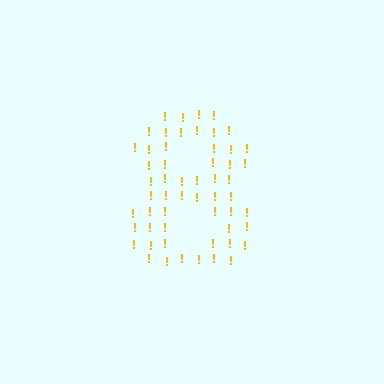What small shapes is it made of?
It is made of small exclamation marks.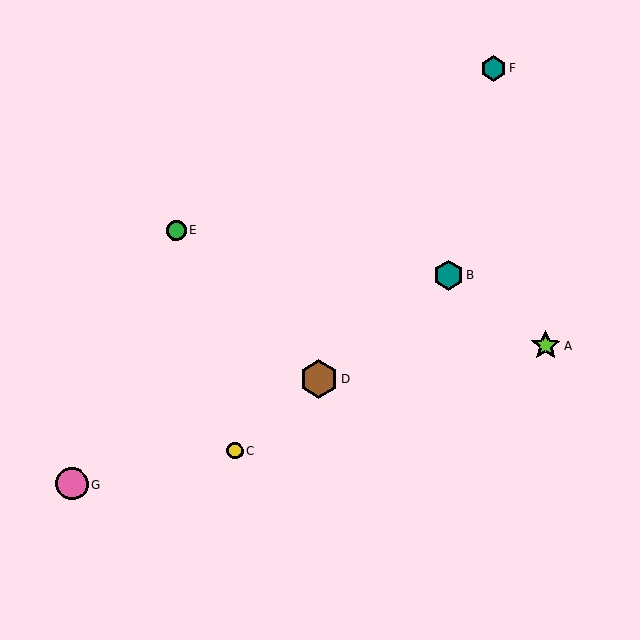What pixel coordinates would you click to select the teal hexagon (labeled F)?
Click at (493, 69) to select the teal hexagon F.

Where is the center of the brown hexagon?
The center of the brown hexagon is at (318, 379).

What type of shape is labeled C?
Shape C is a yellow circle.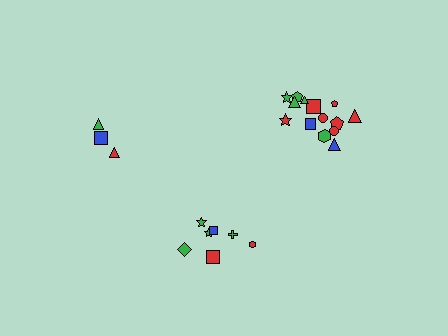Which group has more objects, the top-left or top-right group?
The top-right group.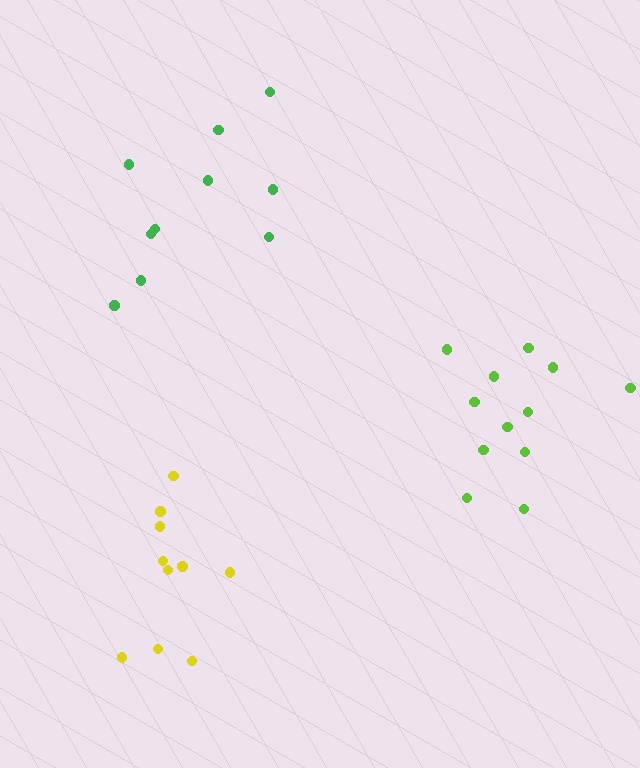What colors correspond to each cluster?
The clusters are colored: yellow, green, lime.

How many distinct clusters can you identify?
There are 3 distinct clusters.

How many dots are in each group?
Group 1: 10 dots, Group 2: 10 dots, Group 3: 12 dots (32 total).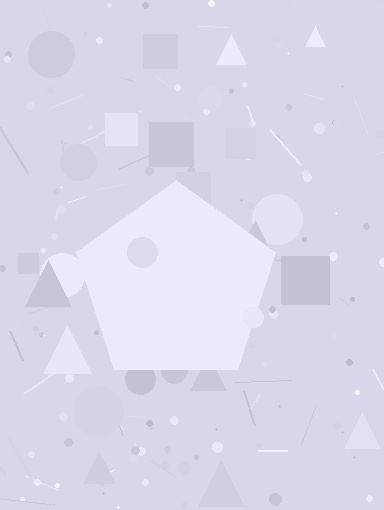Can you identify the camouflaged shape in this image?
The camouflaged shape is a pentagon.